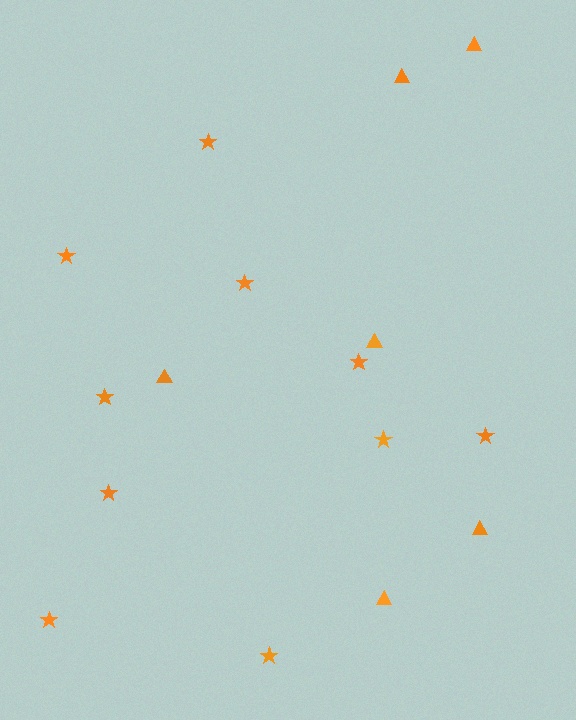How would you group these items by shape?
There are 2 groups: one group of stars (10) and one group of triangles (6).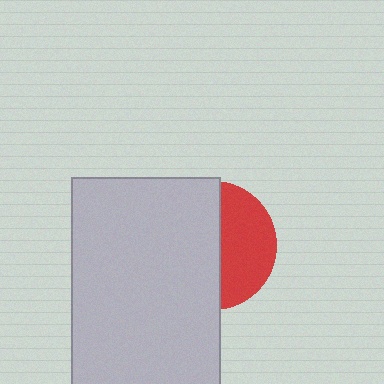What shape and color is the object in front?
The object in front is a light gray rectangle.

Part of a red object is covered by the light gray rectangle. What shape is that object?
It is a circle.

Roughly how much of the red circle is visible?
A small part of it is visible (roughly 42%).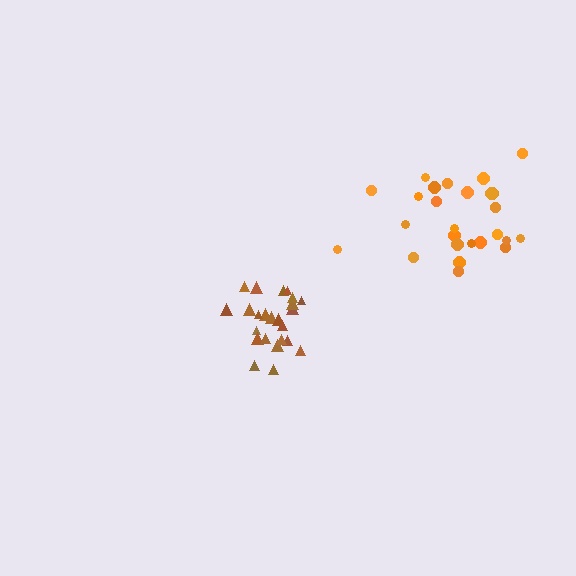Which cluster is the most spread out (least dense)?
Orange.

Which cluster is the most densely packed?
Brown.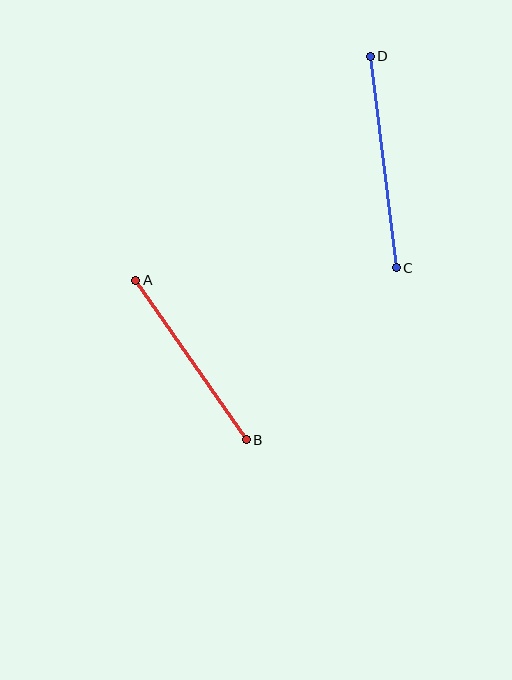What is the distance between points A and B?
The distance is approximately 194 pixels.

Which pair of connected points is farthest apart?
Points C and D are farthest apart.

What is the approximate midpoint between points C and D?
The midpoint is at approximately (383, 162) pixels.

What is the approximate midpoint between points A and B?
The midpoint is at approximately (191, 360) pixels.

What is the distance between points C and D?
The distance is approximately 213 pixels.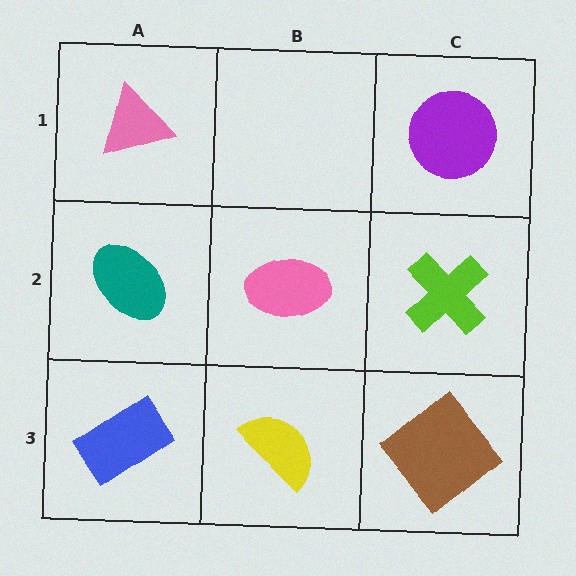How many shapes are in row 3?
3 shapes.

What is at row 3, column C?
A brown diamond.